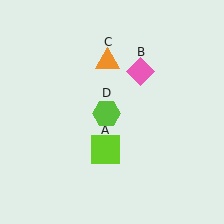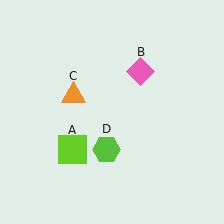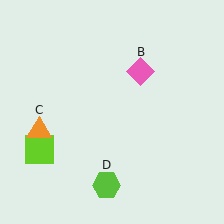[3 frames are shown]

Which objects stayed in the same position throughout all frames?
Pink diamond (object B) remained stationary.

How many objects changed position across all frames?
3 objects changed position: lime square (object A), orange triangle (object C), lime hexagon (object D).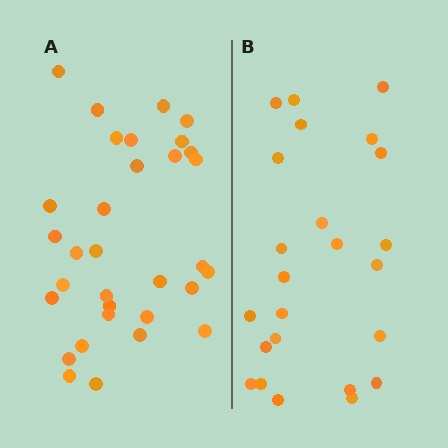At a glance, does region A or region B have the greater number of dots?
Region A (the left region) has more dots.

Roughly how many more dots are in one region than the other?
Region A has roughly 8 or so more dots than region B.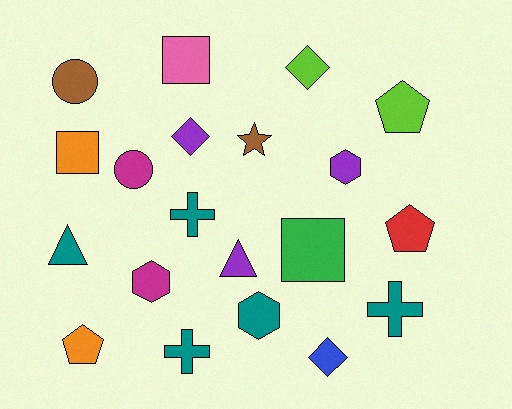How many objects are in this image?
There are 20 objects.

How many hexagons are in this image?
There are 3 hexagons.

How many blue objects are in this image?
There is 1 blue object.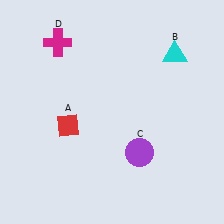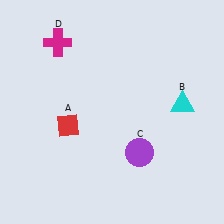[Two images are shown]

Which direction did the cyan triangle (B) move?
The cyan triangle (B) moved down.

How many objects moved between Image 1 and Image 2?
1 object moved between the two images.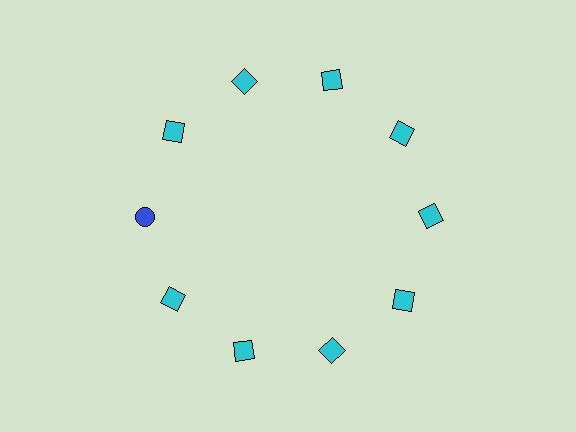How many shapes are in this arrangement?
There are 10 shapes arranged in a ring pattern.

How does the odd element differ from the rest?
It differs in both color (blue instead of cyan) and shape (circle instead of square).